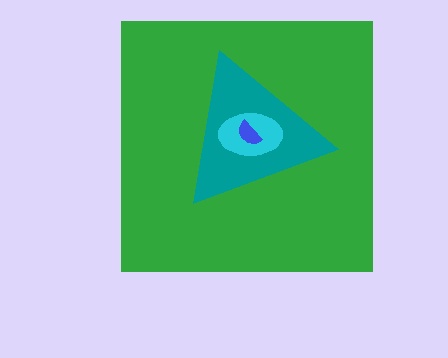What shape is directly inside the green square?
The teal triangle.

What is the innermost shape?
The blue semicircle.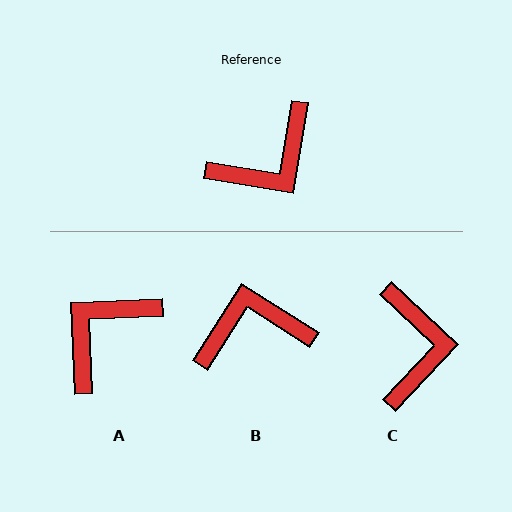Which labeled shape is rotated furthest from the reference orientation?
A, about 168 degrees away.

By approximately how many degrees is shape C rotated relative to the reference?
Approximately 56 degrees counter-clockwise.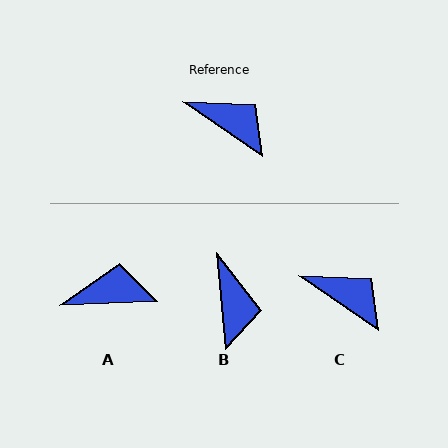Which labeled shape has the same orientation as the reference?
C.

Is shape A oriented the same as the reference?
No, it is off by about 37 degrees.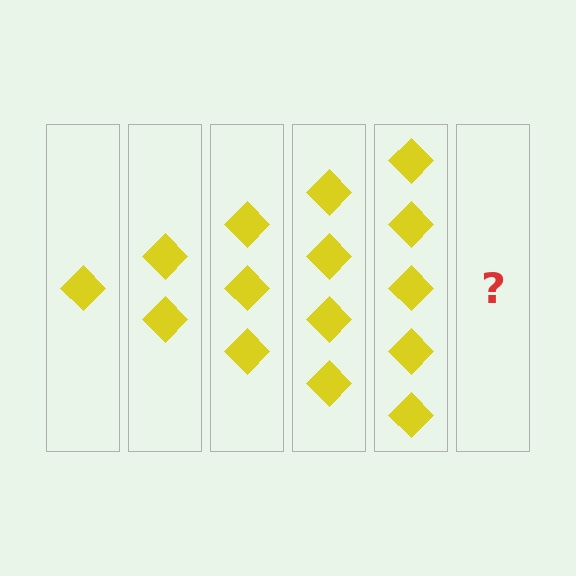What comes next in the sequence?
The next element should be 6 diamonds.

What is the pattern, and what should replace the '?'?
The pattern is that each step adds one more diamond. The '?' should be 6 diamonds.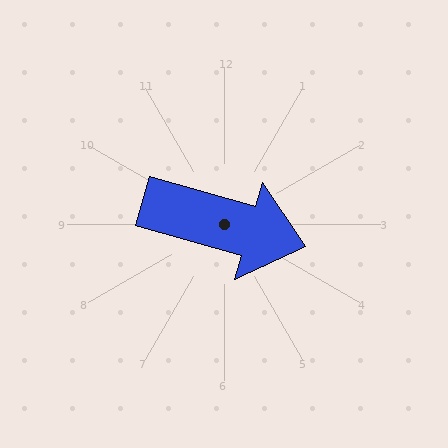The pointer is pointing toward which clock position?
Roughly 4 o'clock.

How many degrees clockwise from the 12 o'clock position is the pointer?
Approximately 106 degrees.